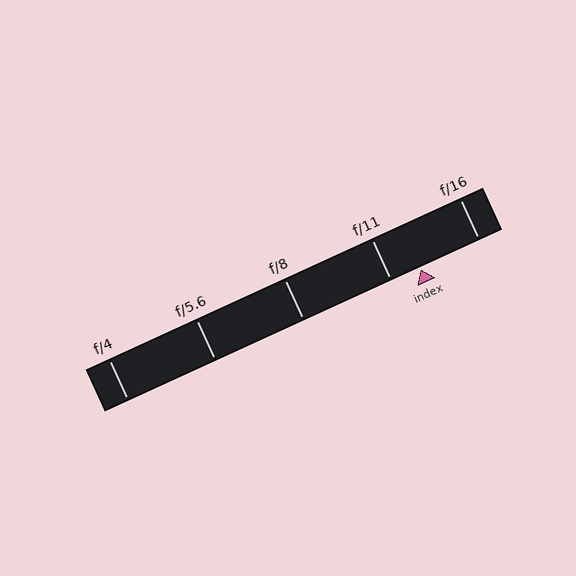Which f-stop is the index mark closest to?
The index mark is closest to f/11.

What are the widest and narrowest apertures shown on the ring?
The widest aperture shown is f/4 and the narrowest is f/16.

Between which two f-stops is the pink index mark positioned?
The index mark is between f/11 and f/16.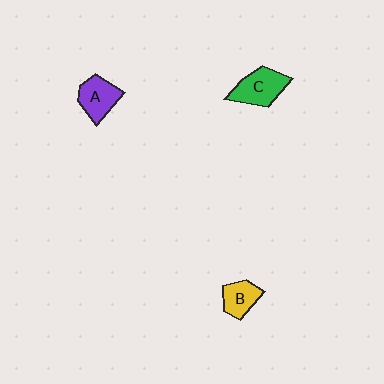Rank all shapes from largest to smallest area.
From largest to smallest: C (green), A (purple), B (yellow).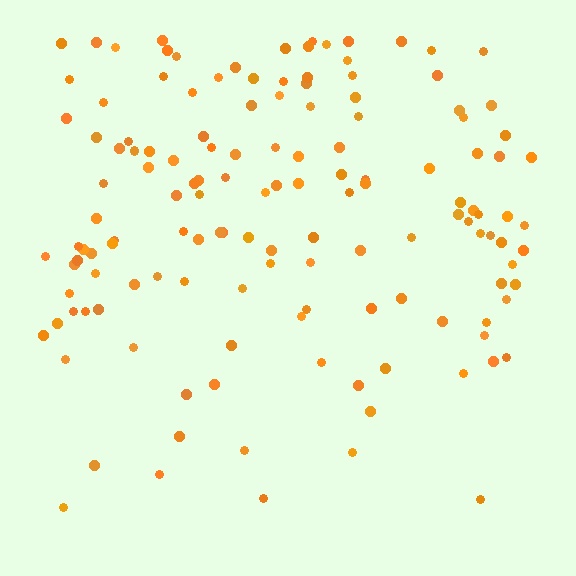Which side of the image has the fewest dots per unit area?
The bottom.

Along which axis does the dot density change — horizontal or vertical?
Vertical.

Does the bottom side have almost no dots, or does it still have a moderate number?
Still a moderate number, just noticeably fewer than the top.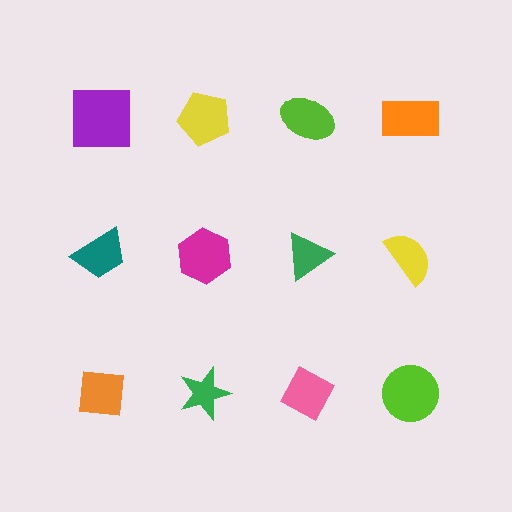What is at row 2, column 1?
A teal trapezoid.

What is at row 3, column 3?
A pink diamond.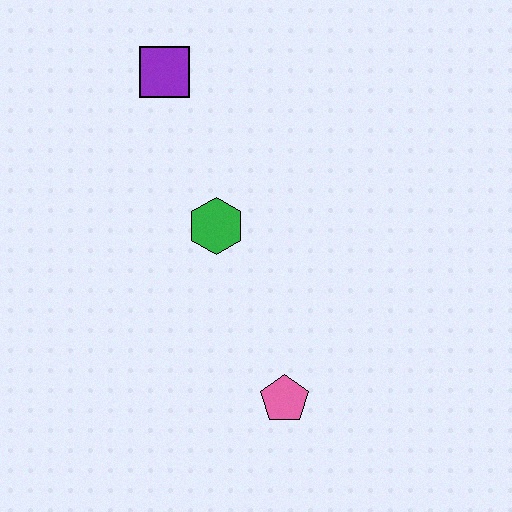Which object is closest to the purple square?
The green hexagon is closest to the purple square.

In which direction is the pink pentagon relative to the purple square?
The pink pentagon is below the purple square.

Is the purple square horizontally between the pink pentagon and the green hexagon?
No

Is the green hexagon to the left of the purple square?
No